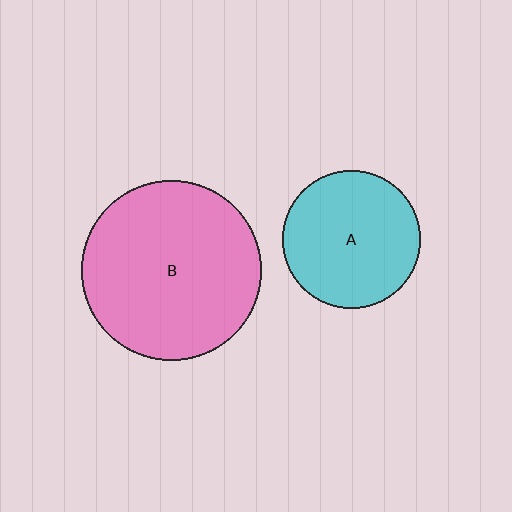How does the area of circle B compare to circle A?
Approximately 1.7 times.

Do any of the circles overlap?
No, none of the circles overlap.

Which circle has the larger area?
Circle B (pink).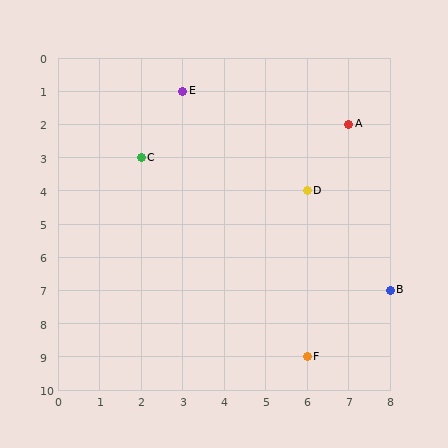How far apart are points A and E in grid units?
Points A and E are 4 columns and 1 row apart (about 4.1 grid units diagonally).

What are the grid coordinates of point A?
Point A is at grid coordinates (7, 2).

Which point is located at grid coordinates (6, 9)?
Point F is at (6, 9).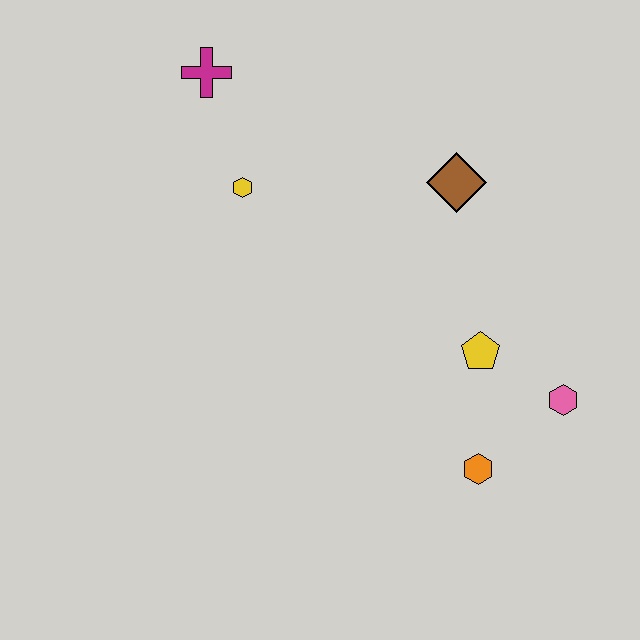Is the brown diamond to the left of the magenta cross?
No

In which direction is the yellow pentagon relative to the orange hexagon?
The yellow pentagon is above the orange hexagon.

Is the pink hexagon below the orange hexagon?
No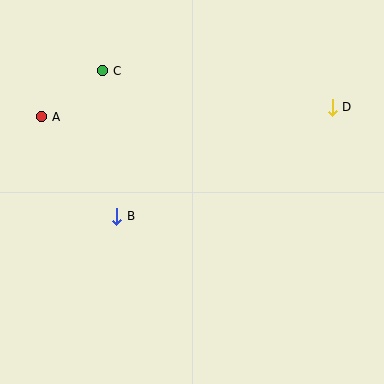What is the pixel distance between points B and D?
The distance between B and D is 241 pixels.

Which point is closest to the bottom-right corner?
Point D is closest to the bottom-right corner.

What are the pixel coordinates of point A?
Point A is at (42, 117).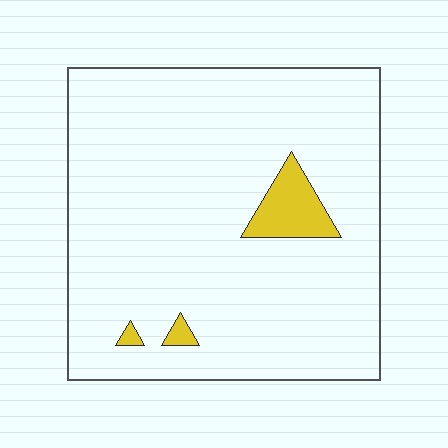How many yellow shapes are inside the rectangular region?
3.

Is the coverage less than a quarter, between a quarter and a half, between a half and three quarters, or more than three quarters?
Less than a quarter.